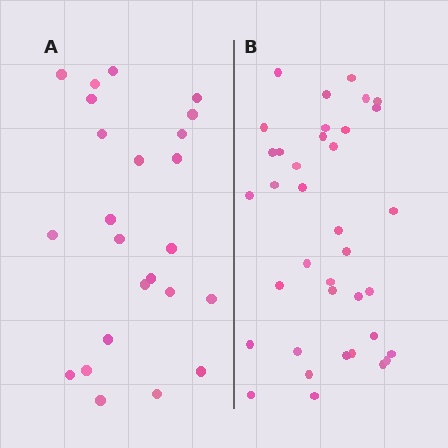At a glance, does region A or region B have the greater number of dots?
Region B (the right region) has more dots.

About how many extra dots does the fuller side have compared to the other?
Region B has approximately 15 more dots than region A.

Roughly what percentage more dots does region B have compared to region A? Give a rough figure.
About 55% more.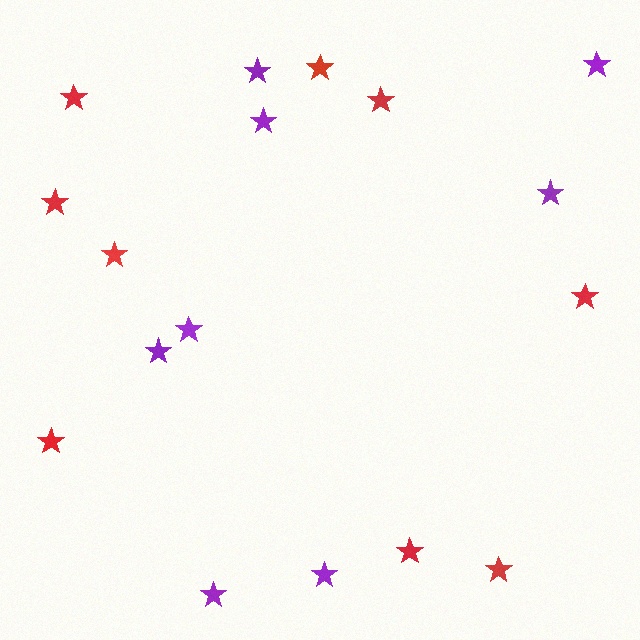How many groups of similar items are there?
There are 2 groups: one group of red stars (9) and one group of purple stars (8).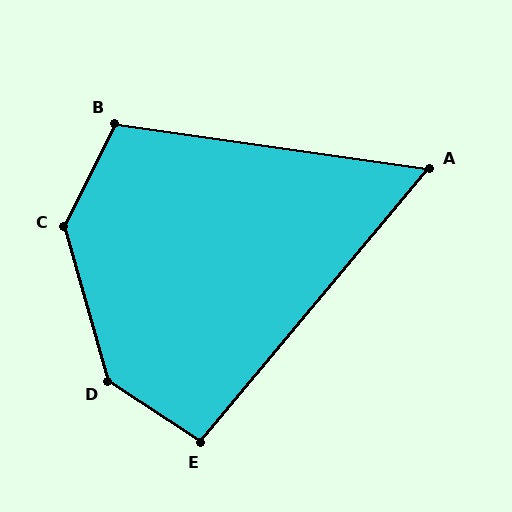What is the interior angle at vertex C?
Approximately 138 degrees (obtuse).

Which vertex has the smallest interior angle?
A, at approximately 58 degrees.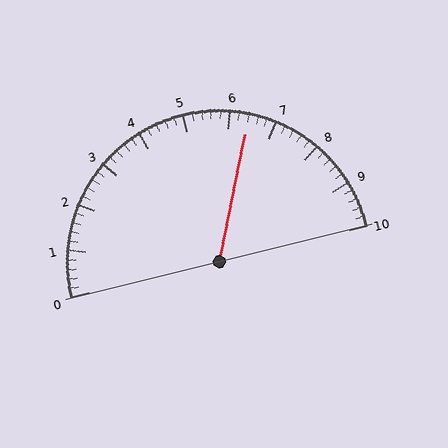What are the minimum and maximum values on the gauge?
The gauge ranges from 0 to 10.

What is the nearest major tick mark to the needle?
The nearest major tick mark is 6.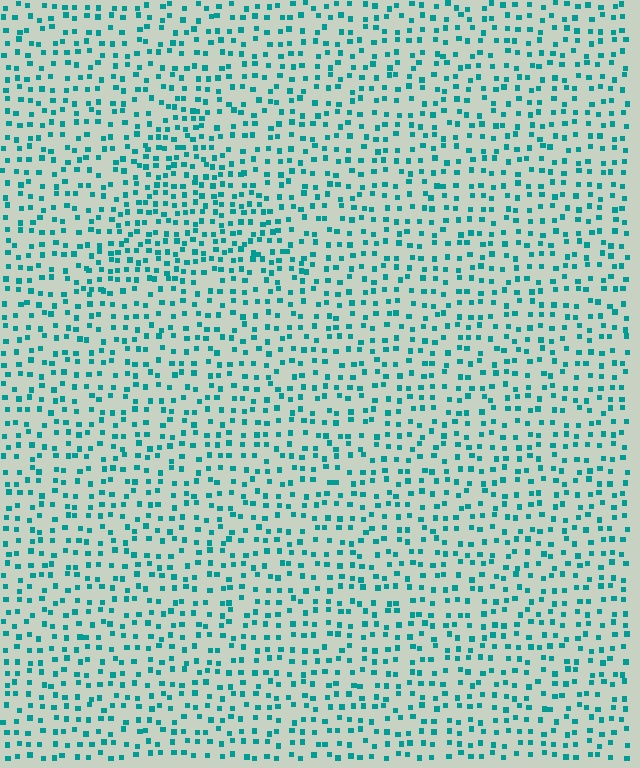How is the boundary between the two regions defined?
The boundary is defined by a change in element density (approximately 1.6x ratio). All elements are the same color, size, and shape.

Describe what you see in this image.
The image contains small teal elements arranged at two different densities. A triangle-shaped region is visible where the elements are more densely packed than the surrounding area.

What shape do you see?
I see a triangle.